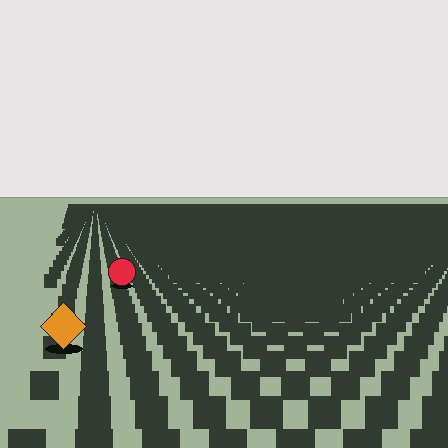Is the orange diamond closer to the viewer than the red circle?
Yes. The orange diamond is closer — you can tell from the texture gradient: the ground texture is coarser near it.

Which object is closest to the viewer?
The orange diamond is closest. The texture marks near it are larger and more spread out.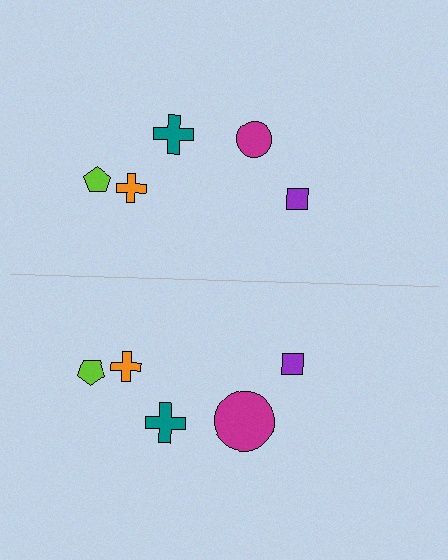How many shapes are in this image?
There are 10 shapes in this image.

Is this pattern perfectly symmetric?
No, the pattern is not perfectly symmetric. The magenta circle on the bottom side has a different size than its mirror counterpart.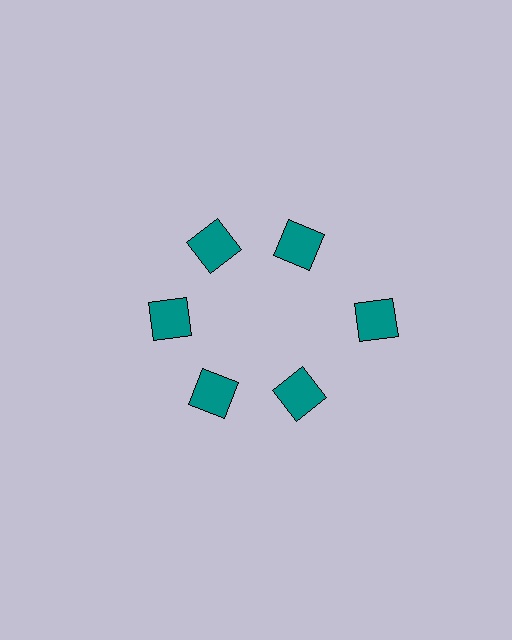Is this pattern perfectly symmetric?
No. The 6 teal squares are arranged in a ring, but one element near the 3 o'clock position is pushed outward from the center, breaking the 6-fold rotational symmetry.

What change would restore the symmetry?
The symmetry would be restored by moving it inward, back onto the ring so that all 6 squares sit at equal angles and equal distance from the center.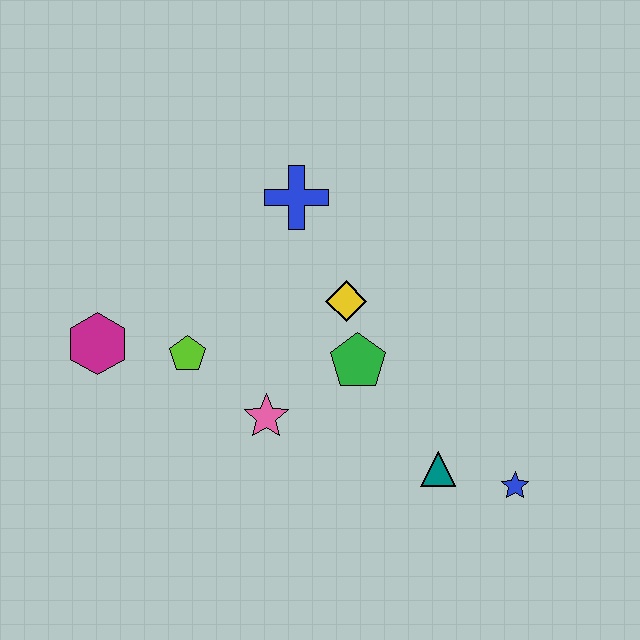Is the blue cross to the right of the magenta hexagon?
Yes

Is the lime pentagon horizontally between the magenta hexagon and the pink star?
Yes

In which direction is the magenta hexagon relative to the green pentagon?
The magenta hexagon is to the left of the green pentagon.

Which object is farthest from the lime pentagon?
The blue star is farthest from the lime pentagon.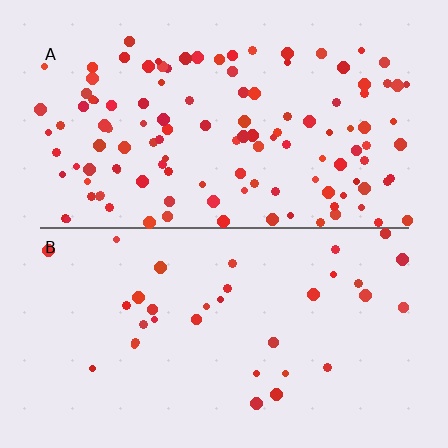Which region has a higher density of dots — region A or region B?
A (the top).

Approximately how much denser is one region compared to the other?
Approximately 3.7× — region A over region B.